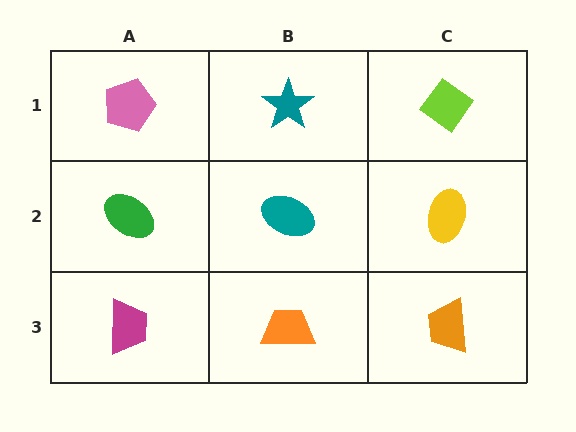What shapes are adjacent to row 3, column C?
A yellow ellipse (row 2, column C), an orange trapezoid (row 3, column B).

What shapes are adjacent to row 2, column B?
A teal star (row 1, column B), an orange trapezoid (row 3, column B), a green ellipse (row 2, column A), a yellow ellipse (row 2, column C).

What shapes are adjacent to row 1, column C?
A yellow ellipse (row 2, column C), a teal star (row 1, column B).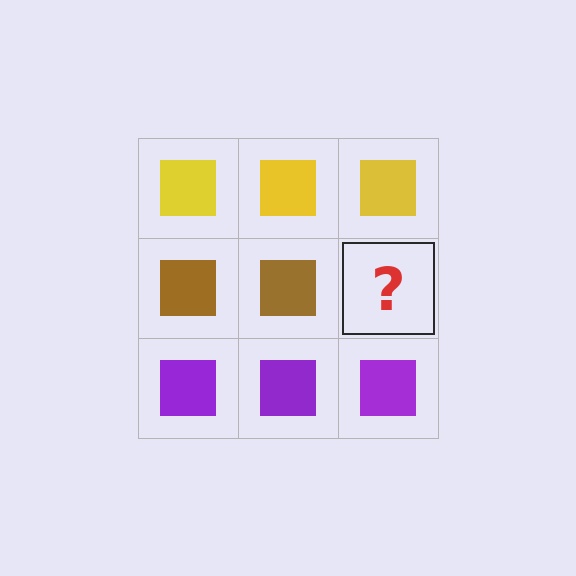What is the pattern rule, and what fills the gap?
The rule is that each row has a consistent color. The gap should be filled with a brown square.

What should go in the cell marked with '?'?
The missing cell should contain a brown square.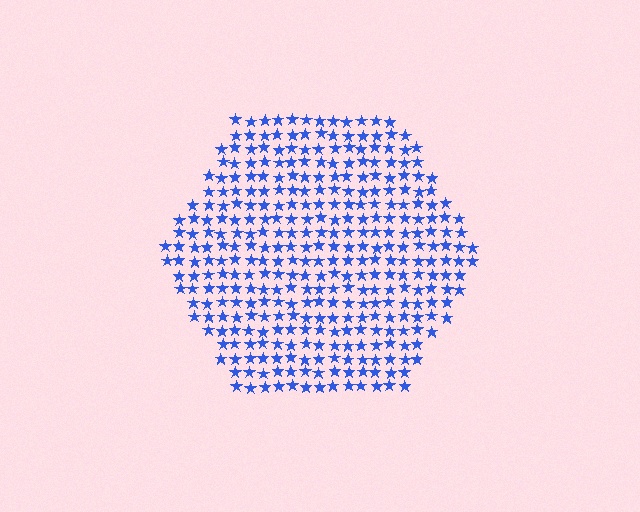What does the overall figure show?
The overall figure shows a hexagon.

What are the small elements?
The small elements are stars.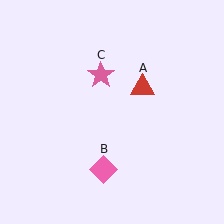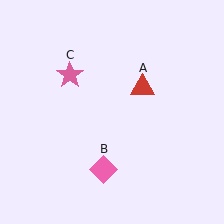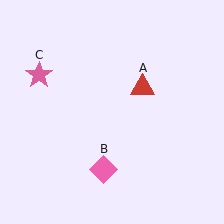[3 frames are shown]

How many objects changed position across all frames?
1 object changed position: pink star (object C).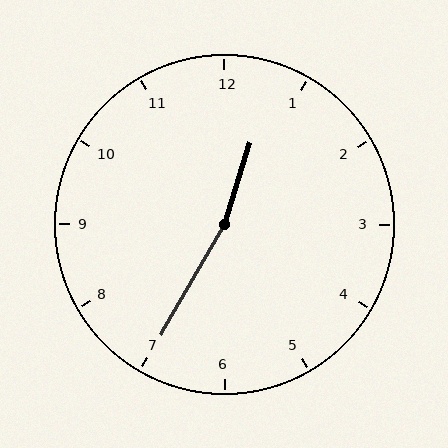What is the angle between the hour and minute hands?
Approximately 168 degrees.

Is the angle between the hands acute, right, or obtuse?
It is obtuse.